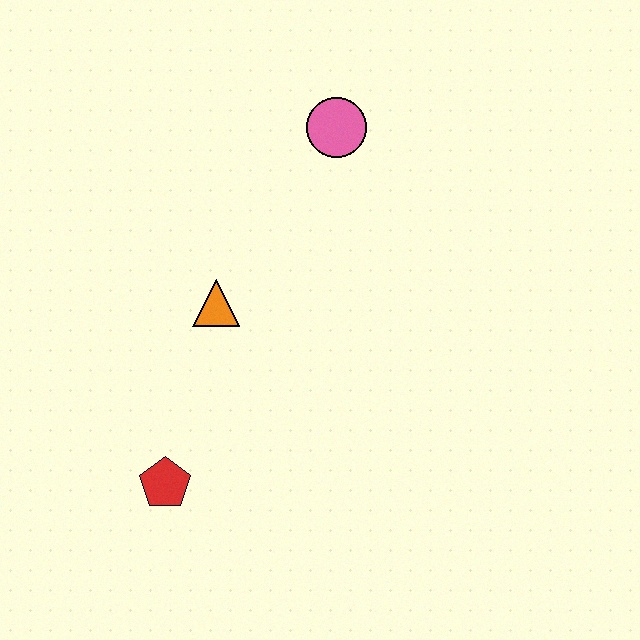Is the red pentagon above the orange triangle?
No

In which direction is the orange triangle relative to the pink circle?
The orange triangle is below the pink circle.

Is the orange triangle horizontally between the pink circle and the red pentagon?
Yes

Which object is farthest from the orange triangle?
The pink circle is farthest from the orange triangle.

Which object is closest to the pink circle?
The orange triangle is closest to the pink circle.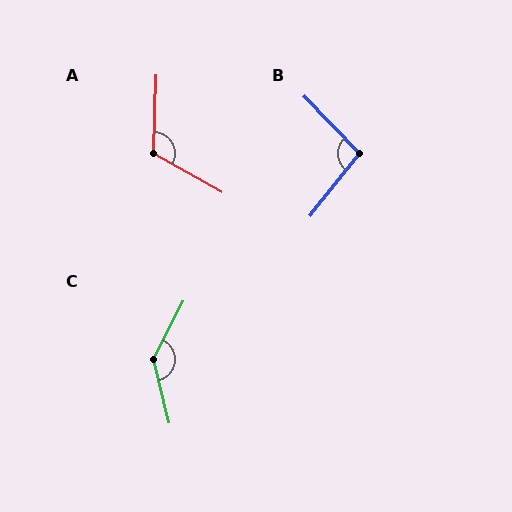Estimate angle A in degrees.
Approximately 118 degrees.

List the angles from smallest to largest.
B (98°), A (118°), C (140°).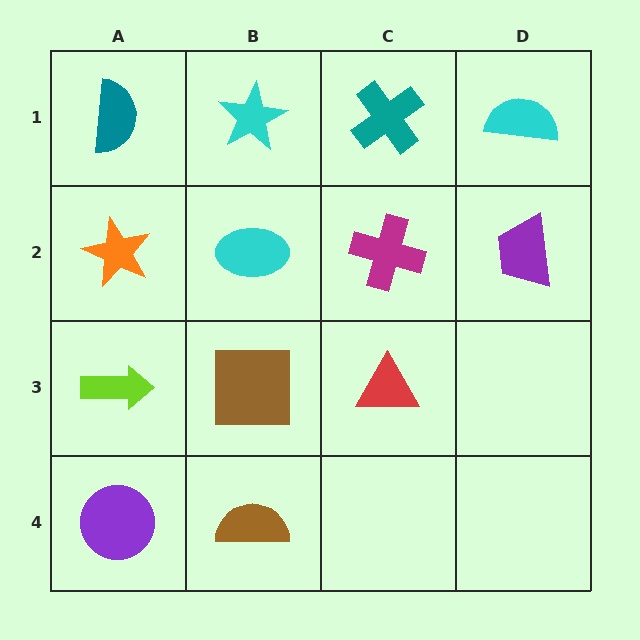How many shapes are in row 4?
2 shapes.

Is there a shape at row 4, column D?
No, that cell is empty.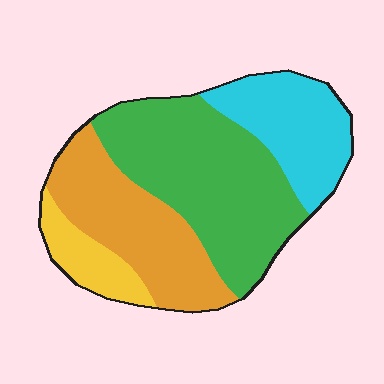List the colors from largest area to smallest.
From largest to smallest: green, orange, cyan, yellow.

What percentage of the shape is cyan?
Cyan covers 21% of the shape.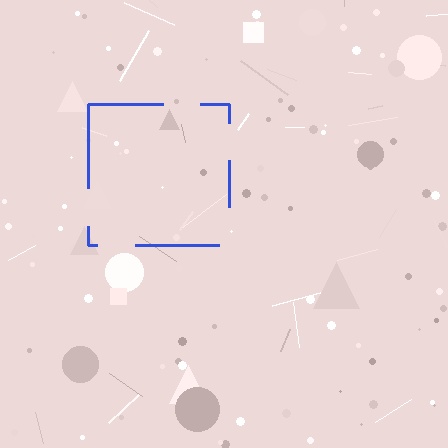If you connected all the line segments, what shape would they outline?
They would outline a square.